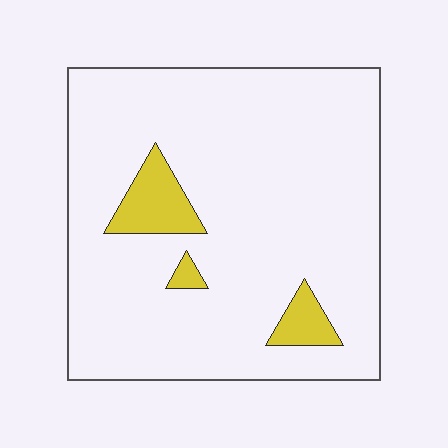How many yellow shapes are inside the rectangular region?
3.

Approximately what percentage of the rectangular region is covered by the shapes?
Approximately 10%.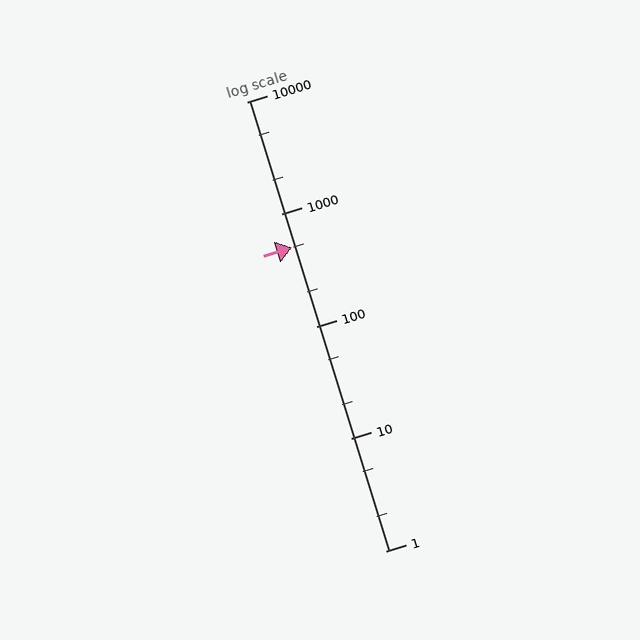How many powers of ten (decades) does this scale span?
The scale spans 4 decades, from 1 to 10000.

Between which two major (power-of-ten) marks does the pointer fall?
The pointer is between 100 and 1000.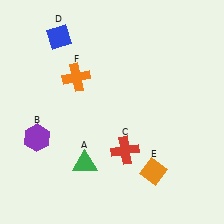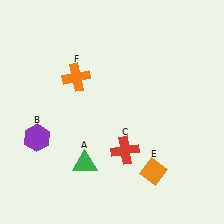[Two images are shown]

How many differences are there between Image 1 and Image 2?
There is 1 difference between the two images.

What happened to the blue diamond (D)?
The blue diamond (D) was removed in Image 2. It was in the top-left area of Image 1.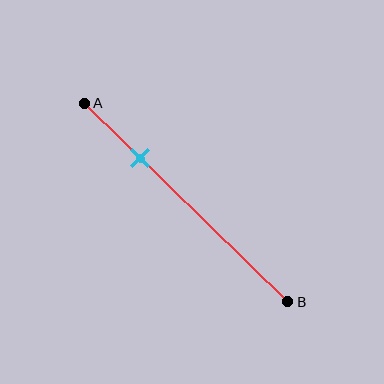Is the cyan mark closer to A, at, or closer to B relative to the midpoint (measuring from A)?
The cyan mark is closer to point A than the midpoint of segment AB.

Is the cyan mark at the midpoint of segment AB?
No, the mark is at about 30% from A, not at the 50% midpoint.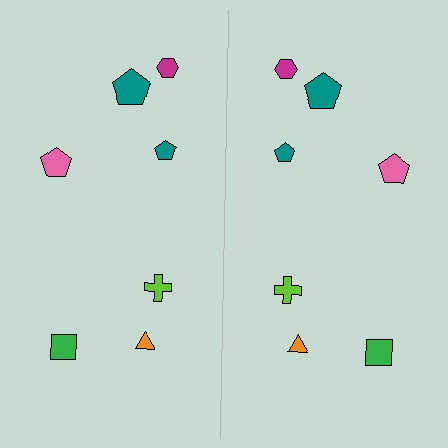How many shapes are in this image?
There are 14 shapes in this image.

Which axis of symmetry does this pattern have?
The pattern has a vertical axis of symmetry running through the center of the image.